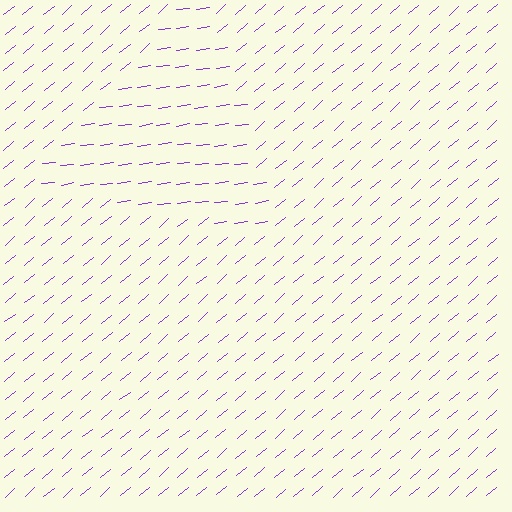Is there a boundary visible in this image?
Yes, there is a texture boundary formed by a change in line orientation.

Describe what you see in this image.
The image is filled with small purple line segments. A triangle region in the image has lines oriented differently from the surrounding lines, creating a visible texture boundary.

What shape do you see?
I see a triangle.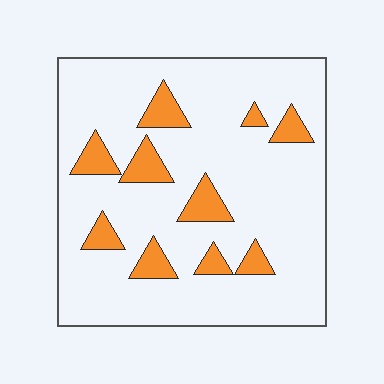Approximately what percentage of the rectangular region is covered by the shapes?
Approximately 15%.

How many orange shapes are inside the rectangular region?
10.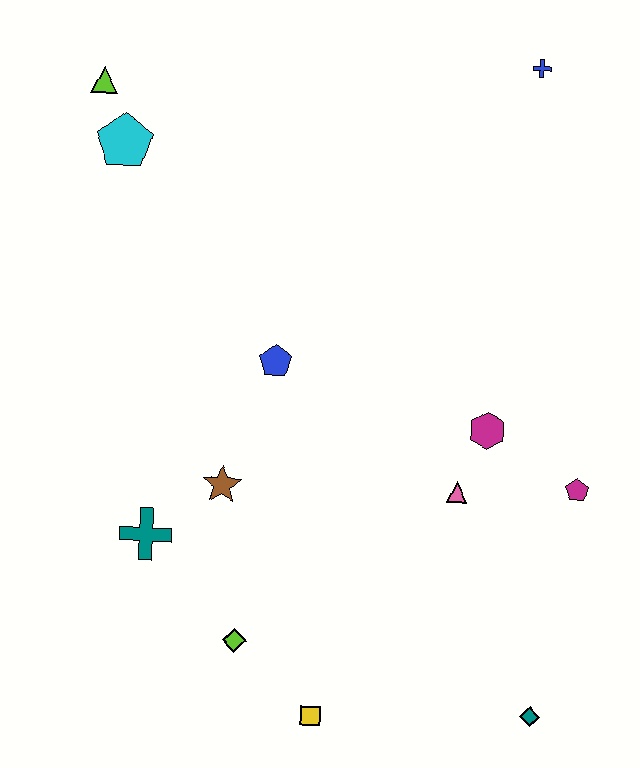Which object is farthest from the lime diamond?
The blue cross is farthest from the lime diamond.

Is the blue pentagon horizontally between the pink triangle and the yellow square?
No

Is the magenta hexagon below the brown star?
No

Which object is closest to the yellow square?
The lime diamond is closest to the yellow square.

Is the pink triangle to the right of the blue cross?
No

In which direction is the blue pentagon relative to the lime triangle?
The blue pentagon is below the lime triangle.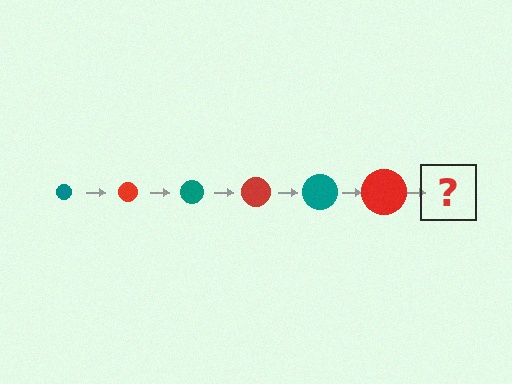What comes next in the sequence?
The next element should be a teal circle, larger than the previous one.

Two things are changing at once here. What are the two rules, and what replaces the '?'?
The two rules are that the circle grows larger each step and the color cycles through teal and red. The '?' should be a teal circle, larger than the previous one.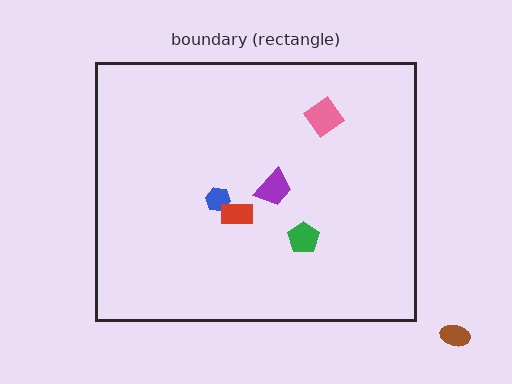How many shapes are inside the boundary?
5 inside, 1 outside.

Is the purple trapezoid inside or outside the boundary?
Inside.